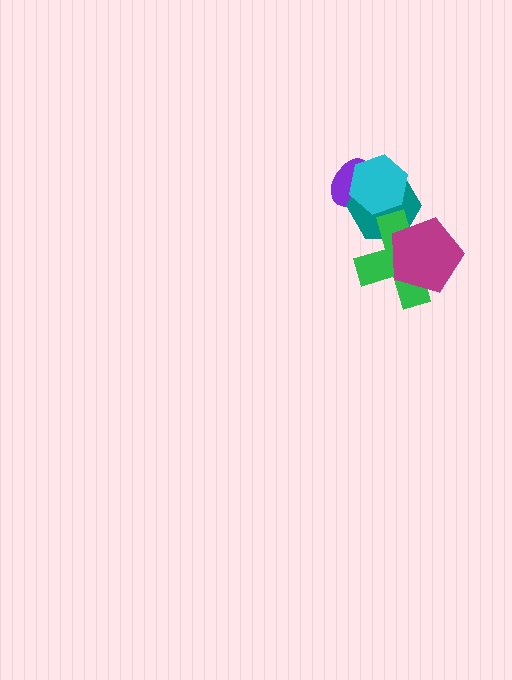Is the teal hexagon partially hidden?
Yes, it is partially covered by another shape.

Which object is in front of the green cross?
The magenta pentagon is in front of the green cross.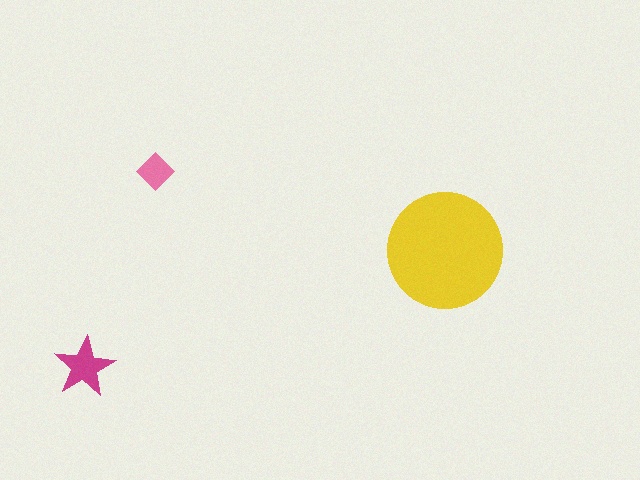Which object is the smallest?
The pink diamond.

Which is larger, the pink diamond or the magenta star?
The magenta star.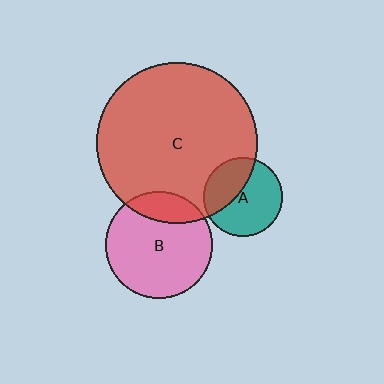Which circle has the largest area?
Circle C (red).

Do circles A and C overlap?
Yes.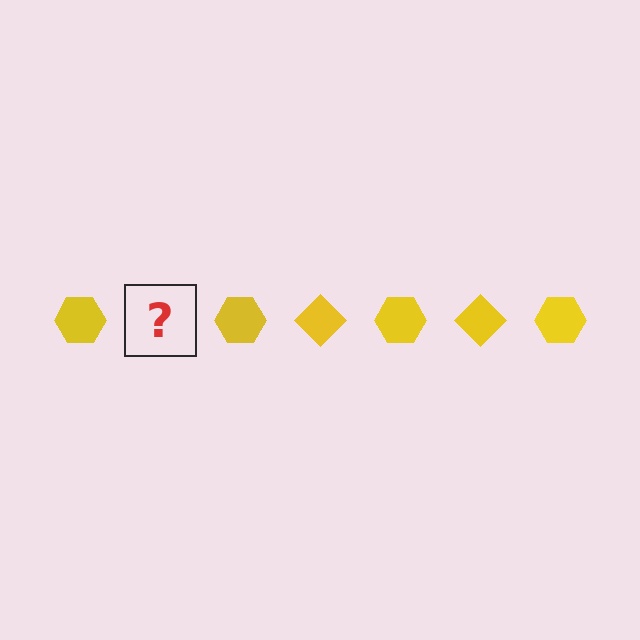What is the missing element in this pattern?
The missing element is a yellow diamond.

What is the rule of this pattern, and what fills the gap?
The rule is that the pattern cycles through hexagon, diamond shapes in yellow. The gap should be filled with a yellow diamond.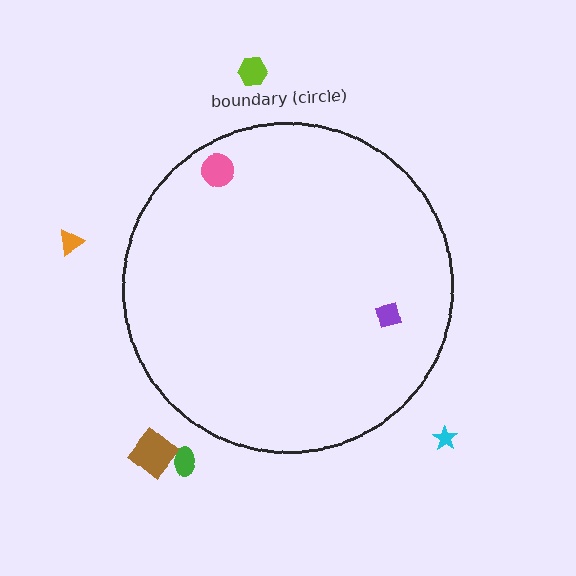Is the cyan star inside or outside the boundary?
Outside.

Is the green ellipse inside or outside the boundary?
Outside.